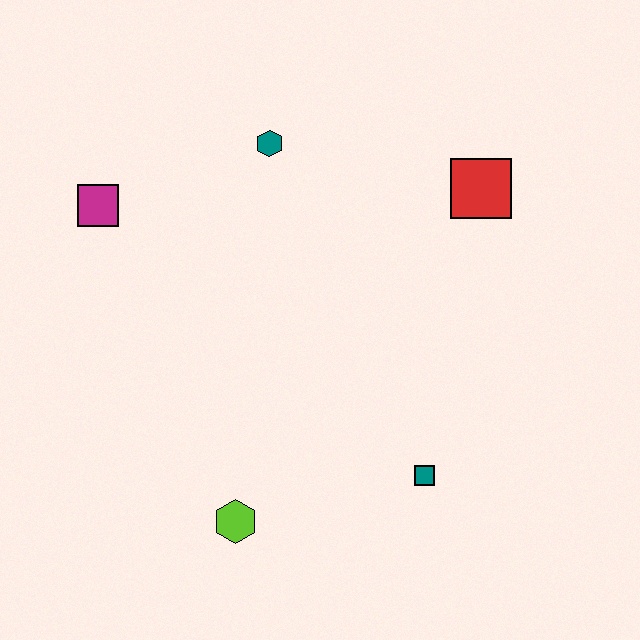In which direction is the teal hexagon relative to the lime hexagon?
The teal hexagon is above the lime hexagon.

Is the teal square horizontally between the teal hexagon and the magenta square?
No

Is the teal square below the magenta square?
Yes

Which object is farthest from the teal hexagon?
The lime hexagon is farthest from the teal hexagon.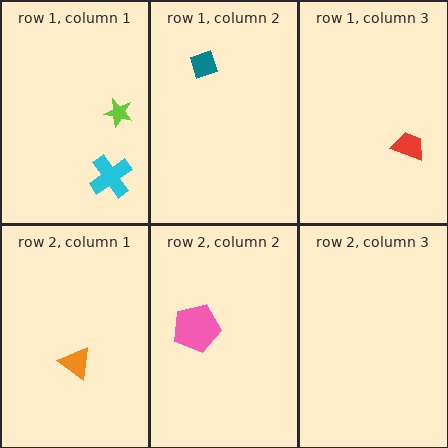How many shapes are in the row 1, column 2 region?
1.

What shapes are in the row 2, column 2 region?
The pink pentagon.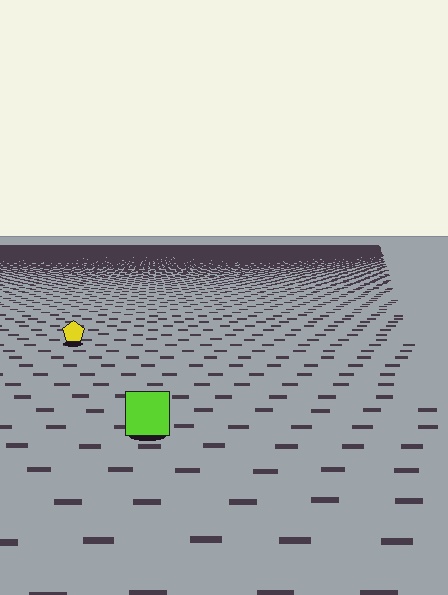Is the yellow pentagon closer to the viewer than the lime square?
No. The lime square is closer — you can tell from the texture gradient: the ground texture is coarser near it.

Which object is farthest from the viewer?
The yellow pentagon is farthest from the viewer. It appears smaller and the ground texture around it is denser.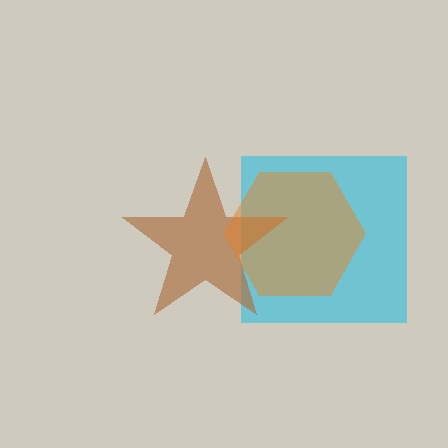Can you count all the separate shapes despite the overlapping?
Yes, there are 3 separate shapes.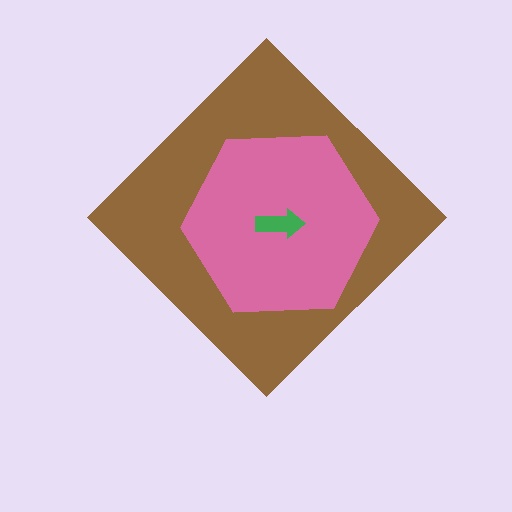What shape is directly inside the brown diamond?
The pink hexagon.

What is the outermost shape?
The brown diamond.